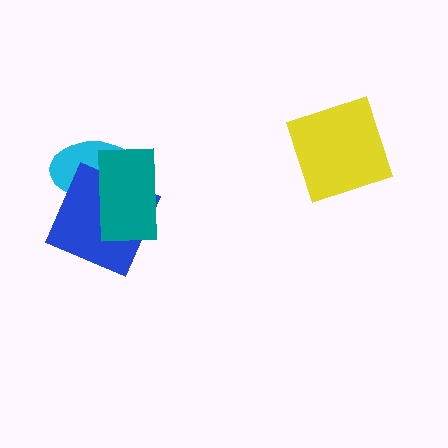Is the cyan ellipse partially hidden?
Yes, it is partially covered by another shape.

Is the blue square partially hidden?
Yes, it is partially covered by another shape.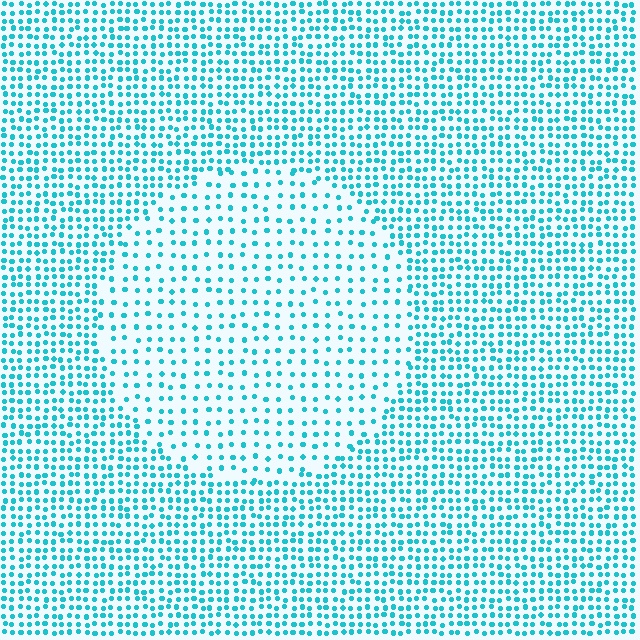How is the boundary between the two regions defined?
The boundary is defined by a change in element density (approximately 2.1x ratio). All elements are the same color, size, and shape.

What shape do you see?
I see a circle.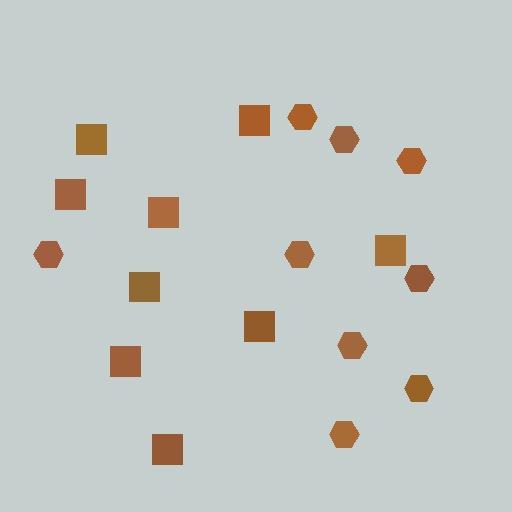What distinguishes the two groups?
There are 2 groups: one group of squares (9) and one group of hexagons (9).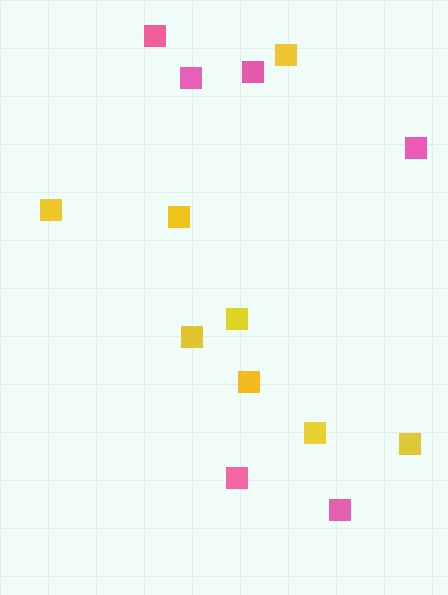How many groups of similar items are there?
There are 2 groups: one group of yellow squares (8) and one group of pink squares (6).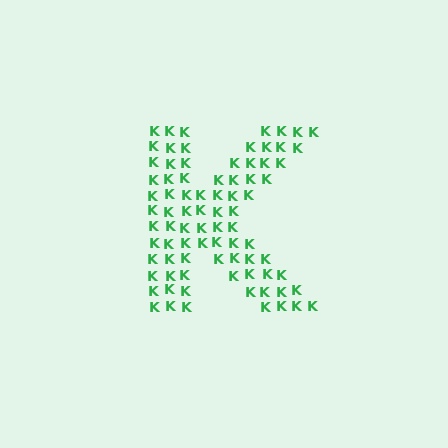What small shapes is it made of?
It is made of small letter K's.